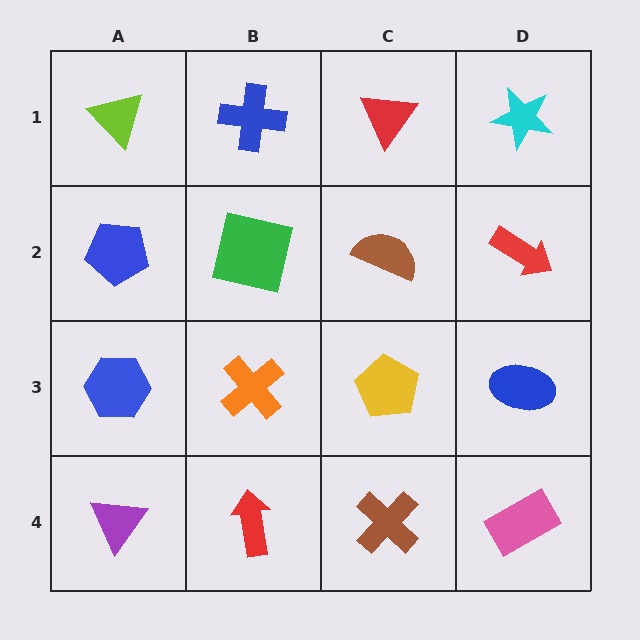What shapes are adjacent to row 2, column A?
A lime triangle (row 1, column A), a blue hexagon (row 3, column A), a green square (row 2, column B).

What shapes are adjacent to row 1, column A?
A blue pentagon (row 2, column A), a blue cross (row 1, column B).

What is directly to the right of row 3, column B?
A yellow pentagon.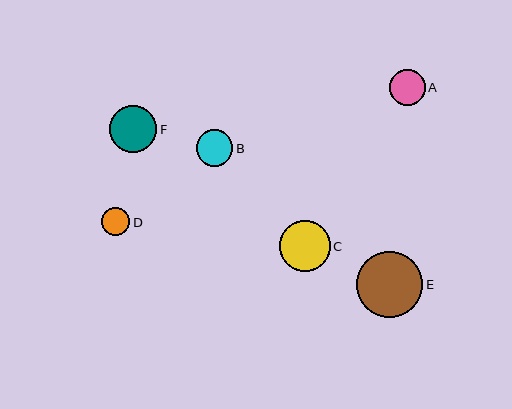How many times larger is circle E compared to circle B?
Circle E is approximately 1.8 times the size of circle B.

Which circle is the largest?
Circle E is the largest with a size of approximately 66 pixels.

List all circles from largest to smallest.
From largest to smallest: E, C, F, B, A, D.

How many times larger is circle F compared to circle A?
Circle F is approximately 1.3 times the size of circle A.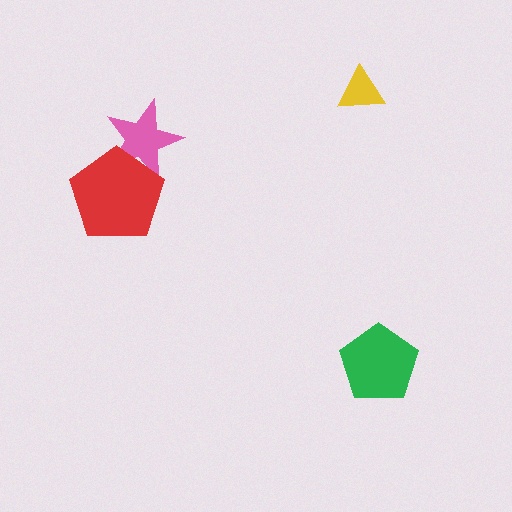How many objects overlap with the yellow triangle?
0 objects overlap with the yellow triangle.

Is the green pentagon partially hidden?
No, no other shape covers it.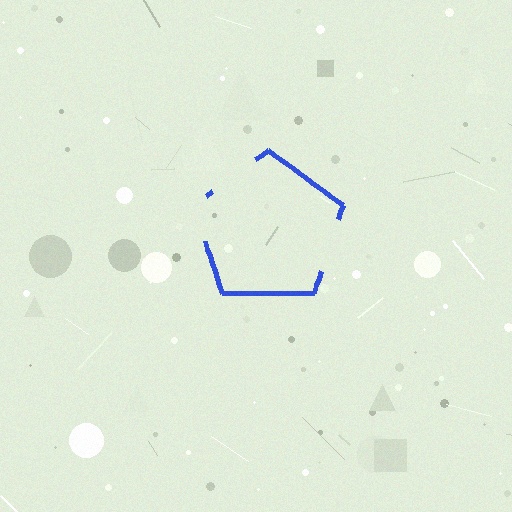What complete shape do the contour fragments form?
The contour fragments form a pentagon.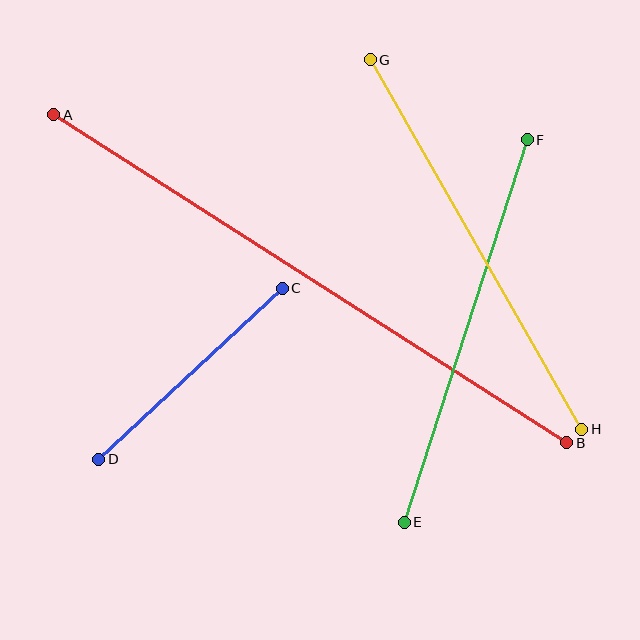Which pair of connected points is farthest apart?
Points A and B are farthest apart.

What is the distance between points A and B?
The distance is approximately 609 pixels.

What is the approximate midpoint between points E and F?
The midpoint is at approximately (466, 331) pixels.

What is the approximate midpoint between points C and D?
The midpoint is at approximately (191, 374) pixels.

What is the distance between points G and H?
The distance is approximately 426 pixels.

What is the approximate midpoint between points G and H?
The midpoint is at approximately (476, 244) pixels.